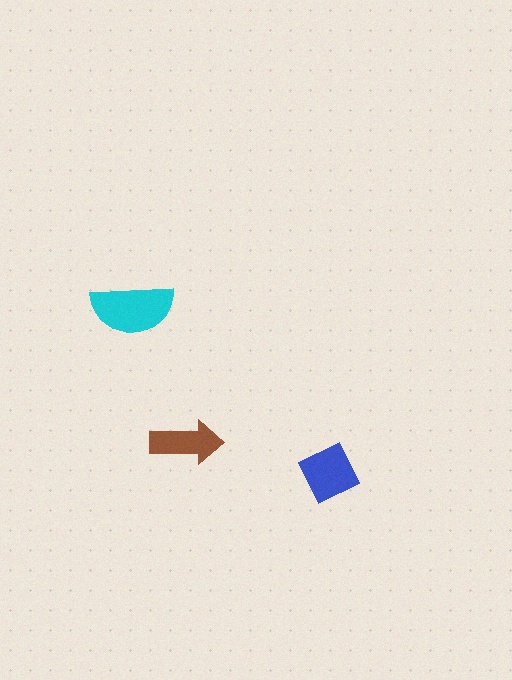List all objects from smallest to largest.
The brown arrow, the blue diamond, the cyan semicircle.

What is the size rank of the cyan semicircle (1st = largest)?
1st.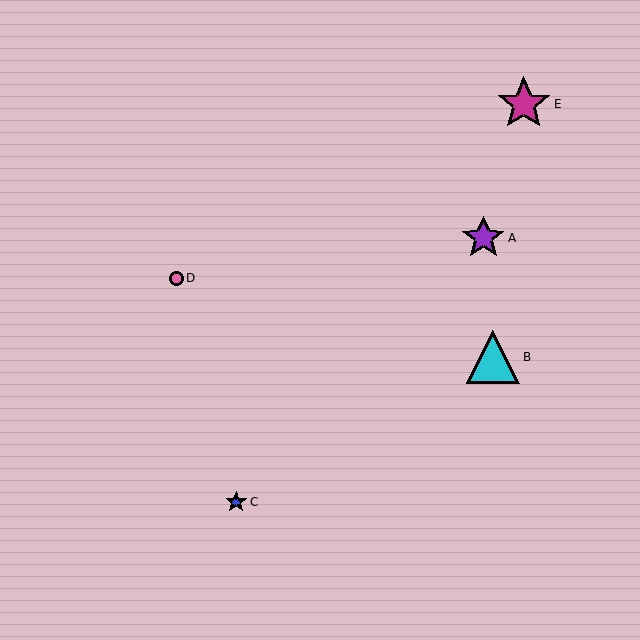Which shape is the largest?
The magenta star (labeled E) is the largest.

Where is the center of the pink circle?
The center of the pink circle is at (176, 278).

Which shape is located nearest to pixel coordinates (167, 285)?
The pink circle (labeled D) at (176, 278) is nearest to that location.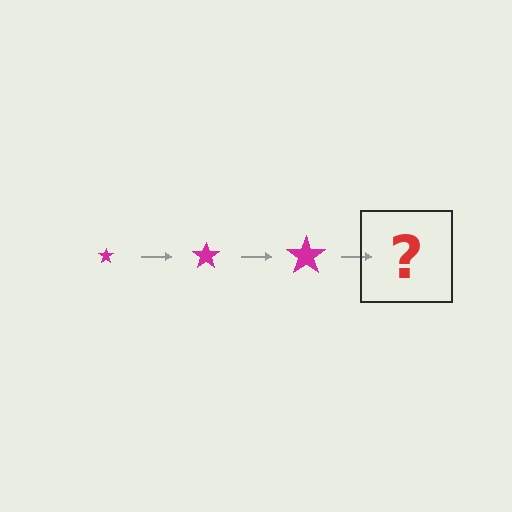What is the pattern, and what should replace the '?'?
The pattern is that the star gets progressively larger each step. The '?' should be a magenta star, larger than the previous one.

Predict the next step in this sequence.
The next step is a magenta star, larger than the previous one.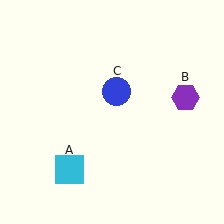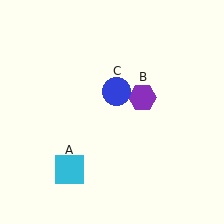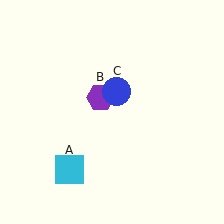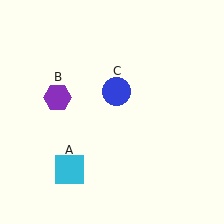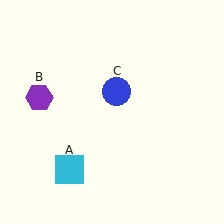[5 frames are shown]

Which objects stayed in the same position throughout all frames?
Cyan square (object A) and blue circle (object C) remained stationary.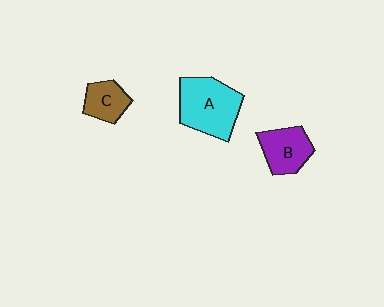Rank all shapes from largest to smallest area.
From largest to smallest: A (cyan), B (purple), C (brown).